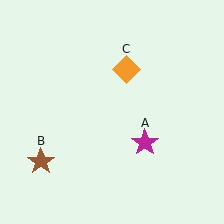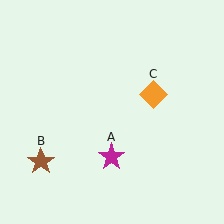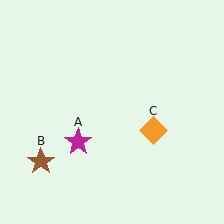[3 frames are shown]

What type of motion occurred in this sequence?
The magenta star (object A), orange diamond (object C) rotated clockwise around the center of the scene.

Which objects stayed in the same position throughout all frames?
Brown star (object B) remained stationary.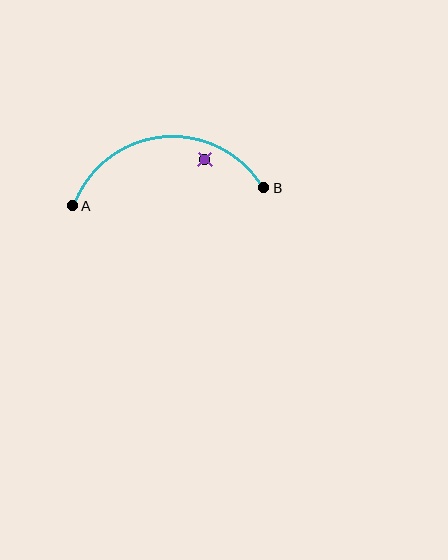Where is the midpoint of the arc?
The arc midpoint is the point on the curve farthest from the straight line joining A and B. It sits above that line.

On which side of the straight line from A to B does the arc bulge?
The arc bulges above the straight line connecting A and B.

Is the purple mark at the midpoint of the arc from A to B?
No — the purple mark does not lie on the arc at all. It sits slightly inside the curve.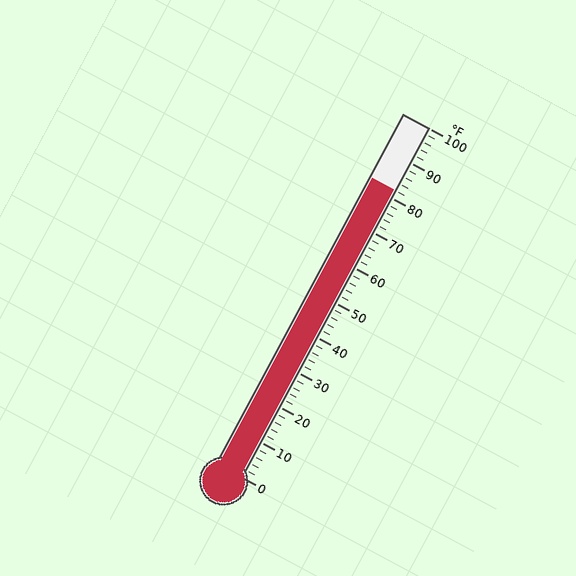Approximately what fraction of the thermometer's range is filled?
The thermometer is filled to approximately 80% of its range.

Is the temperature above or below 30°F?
The temperature is above 30°F.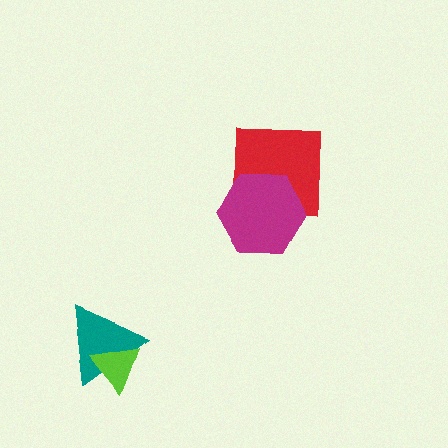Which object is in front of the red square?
The magenta hexagon is in front of the red square.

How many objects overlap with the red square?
1 object overlaps with the red square.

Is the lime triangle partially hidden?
No, no other shape covers it.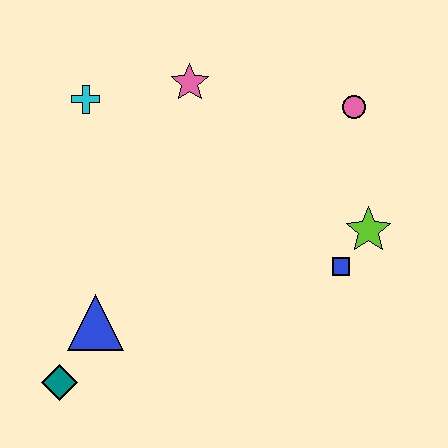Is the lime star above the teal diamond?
Yes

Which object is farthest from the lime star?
The teal diamond is farthest from the lime star.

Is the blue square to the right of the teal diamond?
Yes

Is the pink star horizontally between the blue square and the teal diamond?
Yes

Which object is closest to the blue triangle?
The teal diamond is closest to the blue triangle.